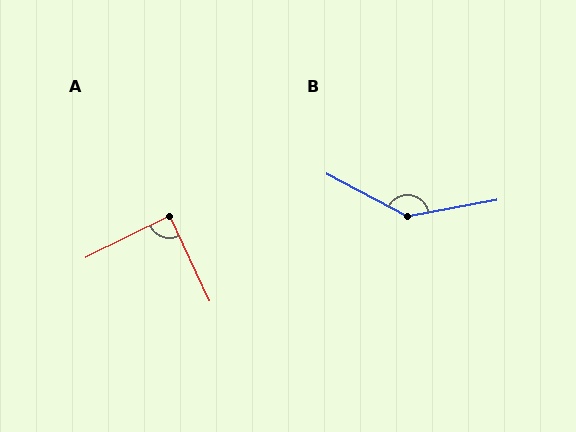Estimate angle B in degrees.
Approximately 141 degrees.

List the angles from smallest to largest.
A (89°), B (141°).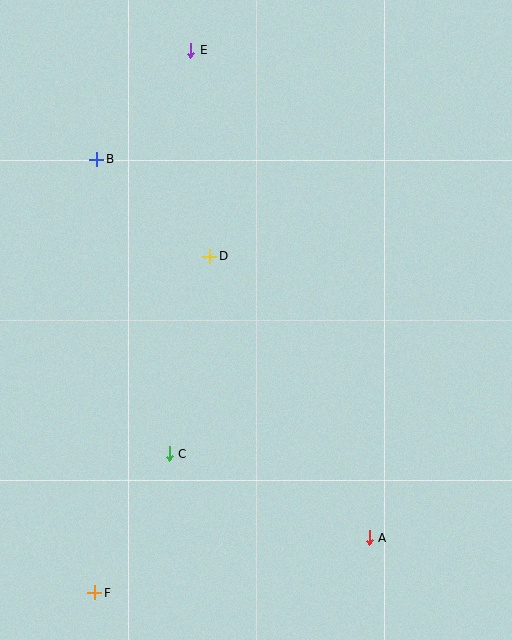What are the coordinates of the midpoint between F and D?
The midpoint between F and D is at (152, 424).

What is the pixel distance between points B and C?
The distance between B and C is 303 pixels.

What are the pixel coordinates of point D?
Point D is at (210, 256).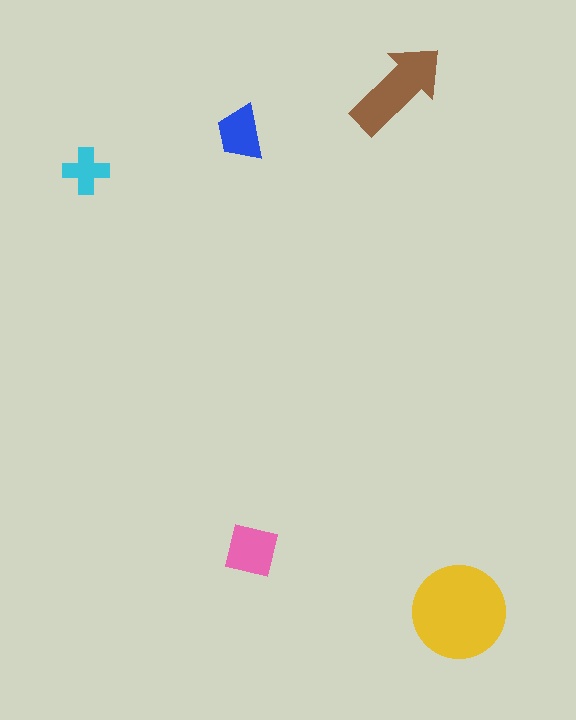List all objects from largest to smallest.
The yellow circle, the brown arrow, the pink square, the blue trapezoid, the cyan cross.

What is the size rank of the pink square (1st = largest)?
3rd.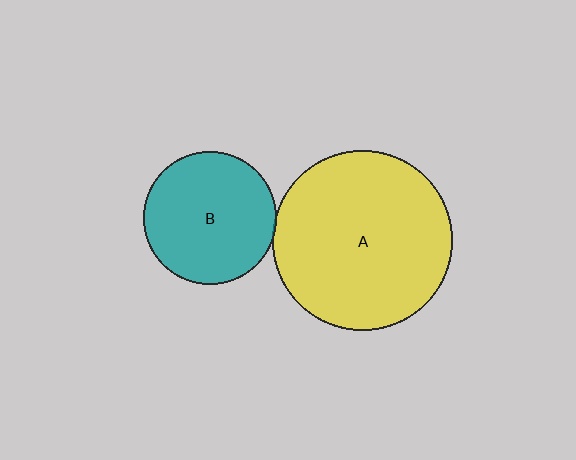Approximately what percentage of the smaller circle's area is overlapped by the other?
Approximately 5%.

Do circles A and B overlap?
Yes.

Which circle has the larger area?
Circle A (yellow).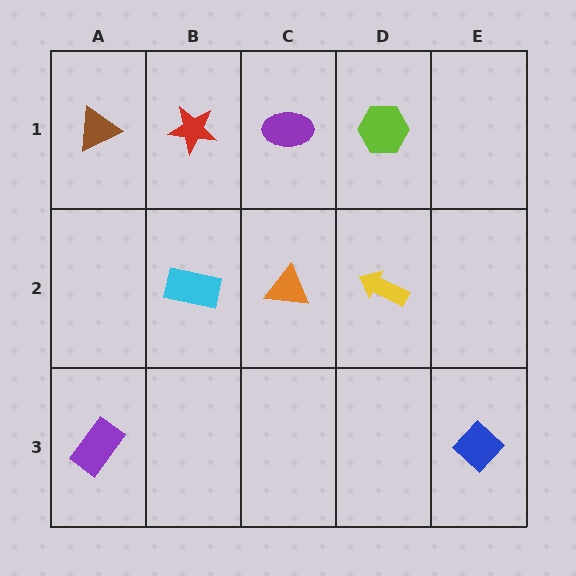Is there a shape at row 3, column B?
No, that cell is empty.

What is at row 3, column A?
A purple rectangle.